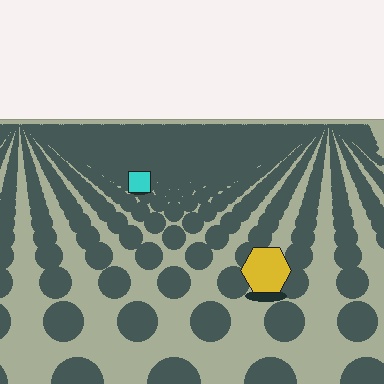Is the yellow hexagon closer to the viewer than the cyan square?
Yes. The yellow hexagon is closer — you can tell from the texture gradient: the ground texture is coarser near it.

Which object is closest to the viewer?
The yellow hexagon is closest. The texture marks near it are larger and more spread out.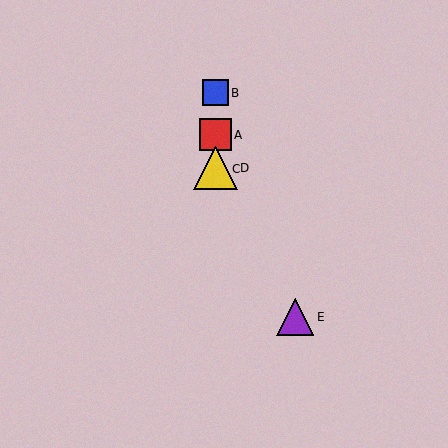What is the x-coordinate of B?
Object B is at x≈216.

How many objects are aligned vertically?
4 objects (A, B, C, D) are aligned vertically.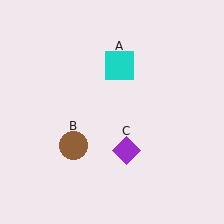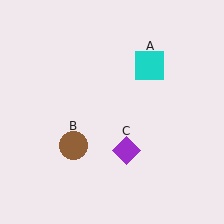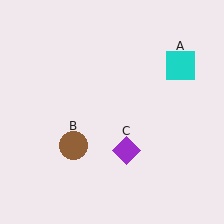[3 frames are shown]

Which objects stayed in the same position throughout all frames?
Brown circle (object B) and purple diamond (object C) remained stationary.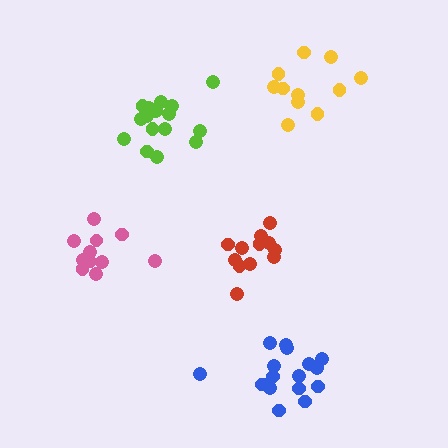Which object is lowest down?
The blue cluster is bottommost.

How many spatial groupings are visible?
There are 5 spatial groupings.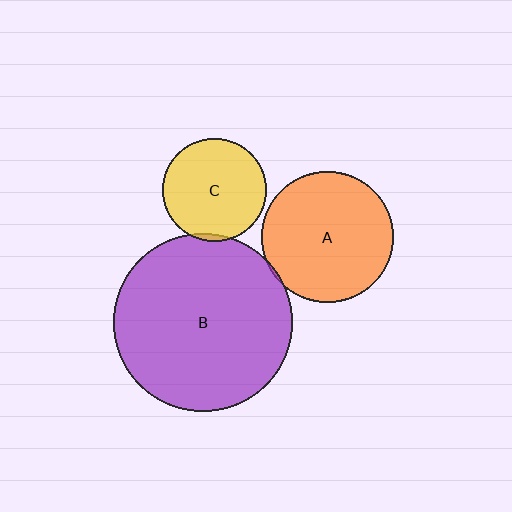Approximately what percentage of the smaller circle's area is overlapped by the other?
Approximately 5%.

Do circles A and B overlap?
Yes.